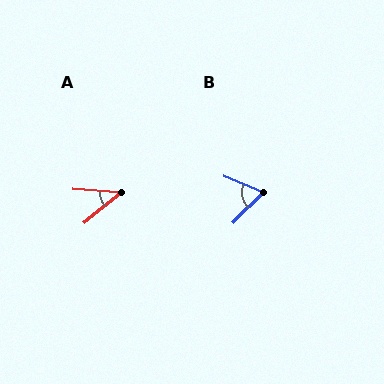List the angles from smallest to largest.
A (43°), B (68°).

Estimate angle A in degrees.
Approximately 43 degrees.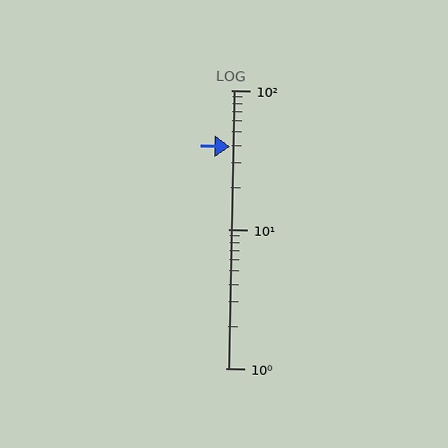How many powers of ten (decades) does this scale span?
The scale spans 2 decades, from 1 to 100.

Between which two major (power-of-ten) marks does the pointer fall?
The pointer is between 10 and 100.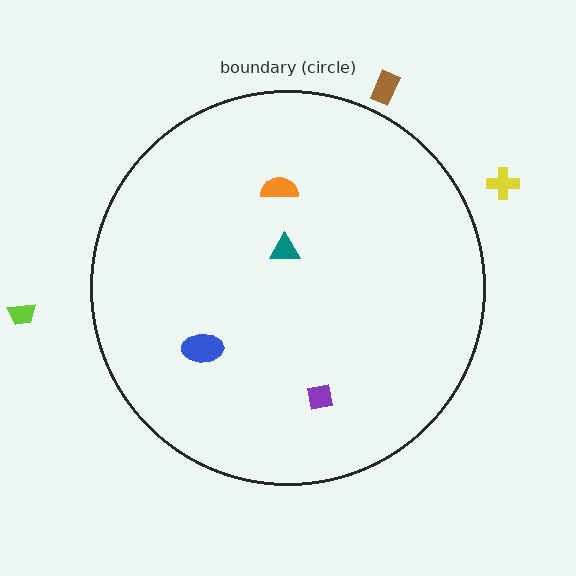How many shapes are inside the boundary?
4 inside, 3 outside.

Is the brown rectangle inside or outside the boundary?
Outside.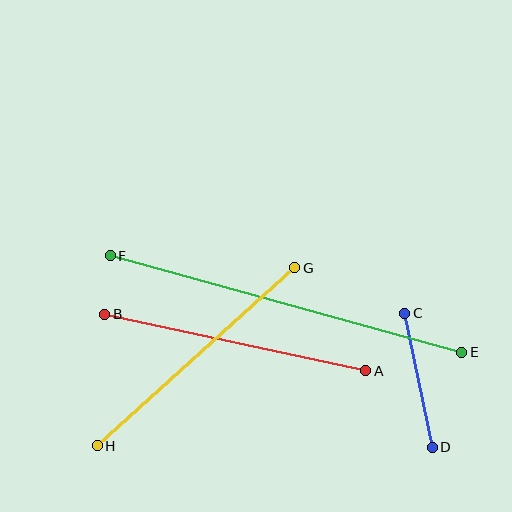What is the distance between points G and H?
The distance is approximately 266 pixels.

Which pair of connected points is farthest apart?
Points E and F are farthest apart.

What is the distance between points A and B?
The distance is approximately 267 pixels.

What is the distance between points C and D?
The distance is approximately 137 pixels.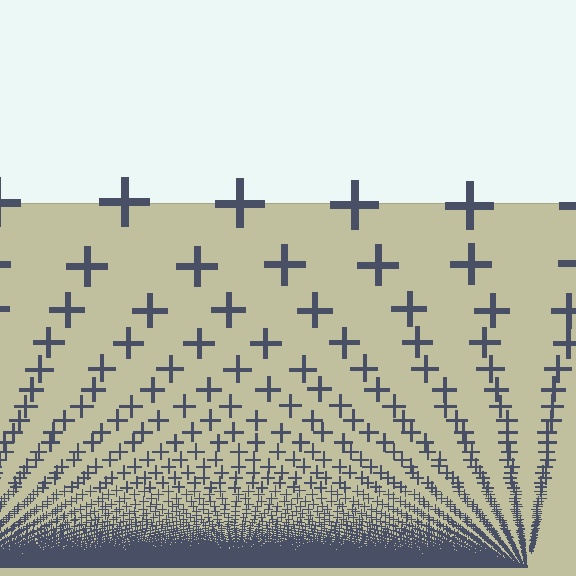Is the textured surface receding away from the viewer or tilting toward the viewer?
The surface appears to tilt toward the viewer. Texture elements get larger and sparser toward the top.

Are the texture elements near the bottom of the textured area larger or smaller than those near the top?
Smaller. The gradient is inverted — elements near the bottom are smaller and denser.